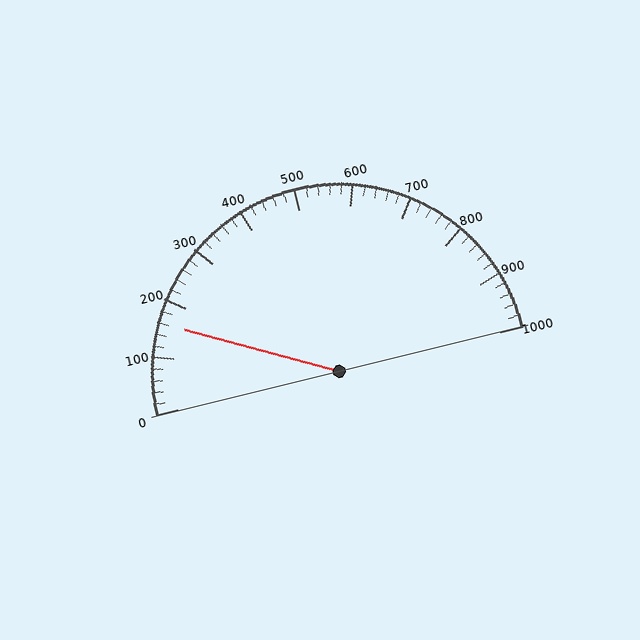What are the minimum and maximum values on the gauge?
The gauge ranges from 0 to 1000.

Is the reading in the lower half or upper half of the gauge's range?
The reading is in the lower half of the range (0 to 1000).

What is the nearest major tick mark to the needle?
The nearest major tick mark is 200.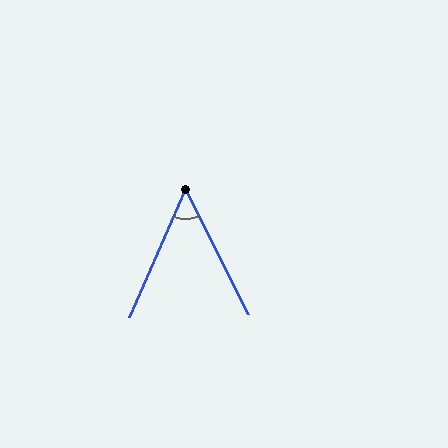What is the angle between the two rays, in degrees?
Approximately 50 degrees.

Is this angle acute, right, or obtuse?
It is acute.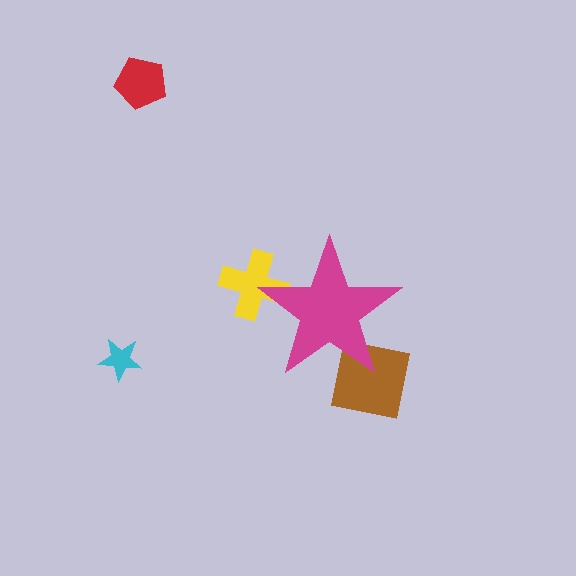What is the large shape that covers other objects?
A magenta star.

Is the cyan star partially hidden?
No, the cyan star is fully visible.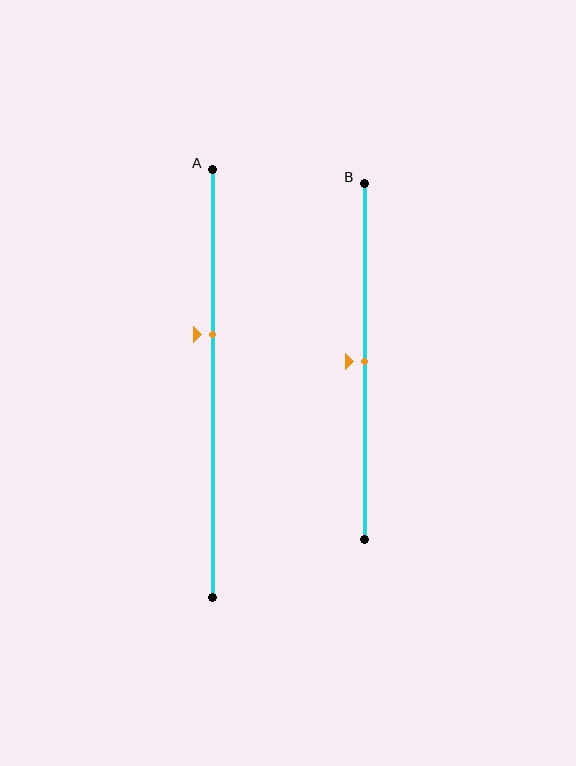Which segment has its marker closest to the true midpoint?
Segment B has its marker closest to the true midpoint.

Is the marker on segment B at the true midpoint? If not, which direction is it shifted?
Yes, the marker on segment B is at the true midpoint.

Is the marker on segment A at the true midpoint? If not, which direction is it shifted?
No, the marker on segment A is shifted upward by about 11% of the segment length.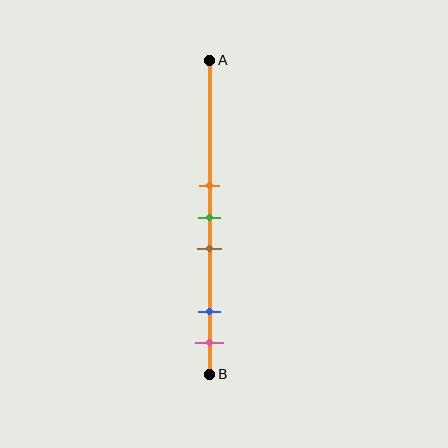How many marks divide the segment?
There are 5 marks dividing the segment.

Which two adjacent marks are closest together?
The orange and green marks are the closest adjacent pair.